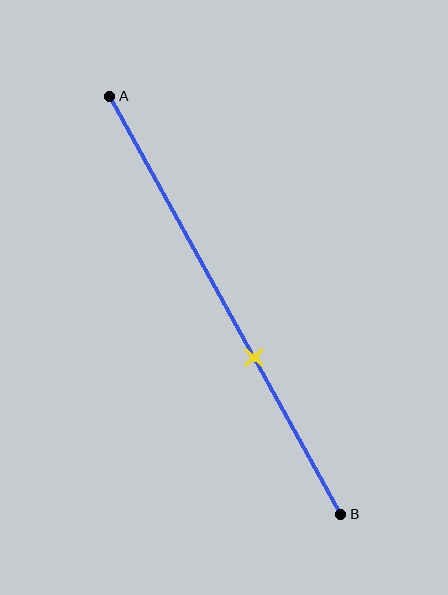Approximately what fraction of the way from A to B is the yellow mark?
The yellow mark is approximately 65% of the way from A to B.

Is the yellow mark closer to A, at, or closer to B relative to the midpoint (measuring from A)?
The yellow mark is closer to point B than the midpoint of segment AB.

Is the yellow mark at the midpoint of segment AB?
No, the mark is at about 65% from A, not at the 50% midpoint.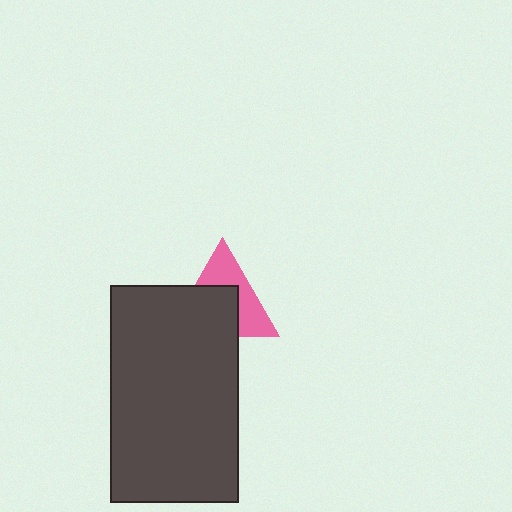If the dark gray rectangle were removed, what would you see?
You would see the complete pink triangle.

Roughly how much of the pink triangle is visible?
About half of it is visible (roughly 47%).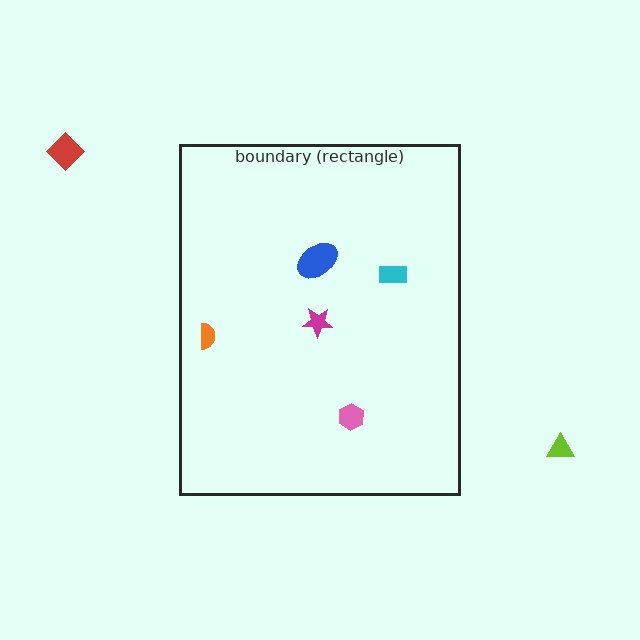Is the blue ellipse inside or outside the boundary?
Inside.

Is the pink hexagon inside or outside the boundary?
Inside.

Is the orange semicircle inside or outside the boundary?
Inside.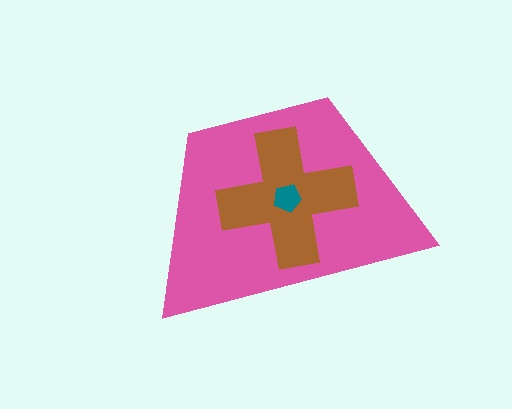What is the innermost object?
The teal pentagon.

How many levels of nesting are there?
3.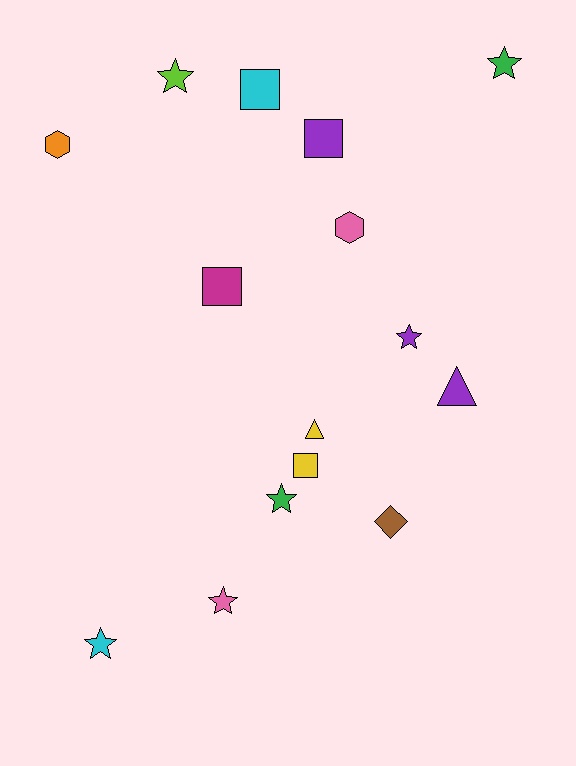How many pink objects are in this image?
There are 2 pink objects.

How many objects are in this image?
There are 15 objects.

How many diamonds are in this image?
There is 1 diamond.